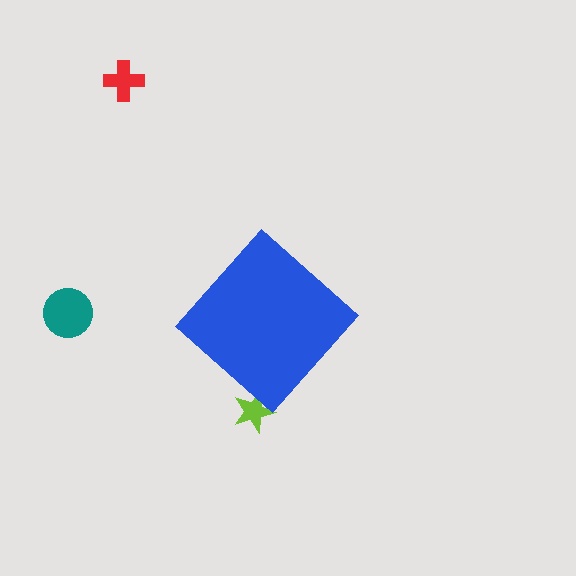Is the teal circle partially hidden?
No, the teal circle is fully visible.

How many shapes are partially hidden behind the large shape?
1 shape is partially hidden.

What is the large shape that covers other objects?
A blue diamond.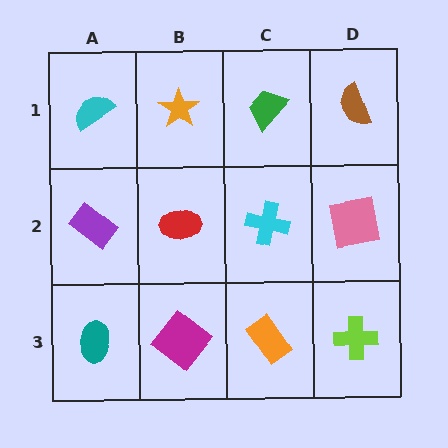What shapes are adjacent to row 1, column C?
A cyan cross (row 2, column C), an orange star (row 1, column B), a brown semicircle (row 1, column D).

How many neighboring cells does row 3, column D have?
2.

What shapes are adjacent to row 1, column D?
A pink square (row 2, column D), a green trapezoid (row 1, column C).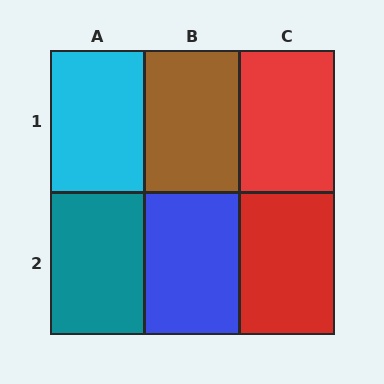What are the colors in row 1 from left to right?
Cyan, brown, red.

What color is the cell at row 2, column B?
Blue.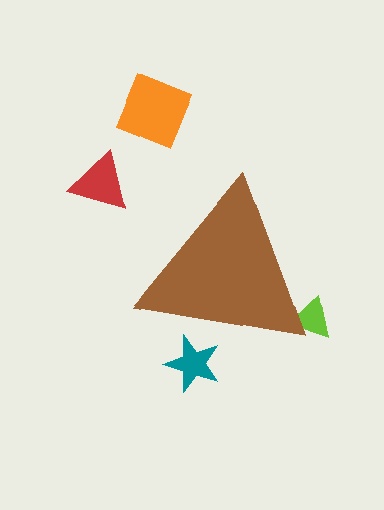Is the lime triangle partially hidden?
Yes, the lime triangle is partially hidden behind the brown triangle.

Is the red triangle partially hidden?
No, the red triangle is fully visible.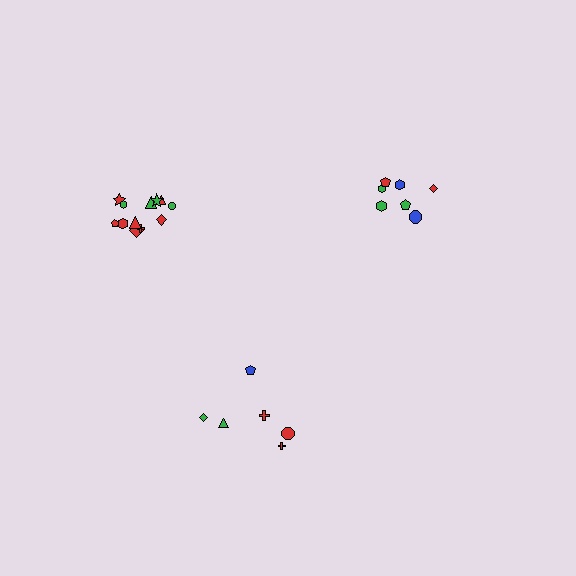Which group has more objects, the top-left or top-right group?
The top-left group.